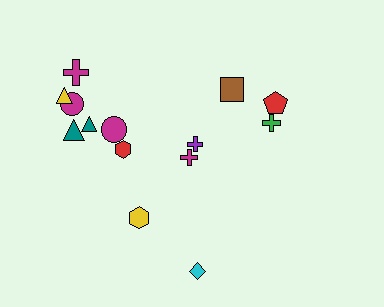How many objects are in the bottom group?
There are 5 objects.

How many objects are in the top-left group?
There are 6 objects.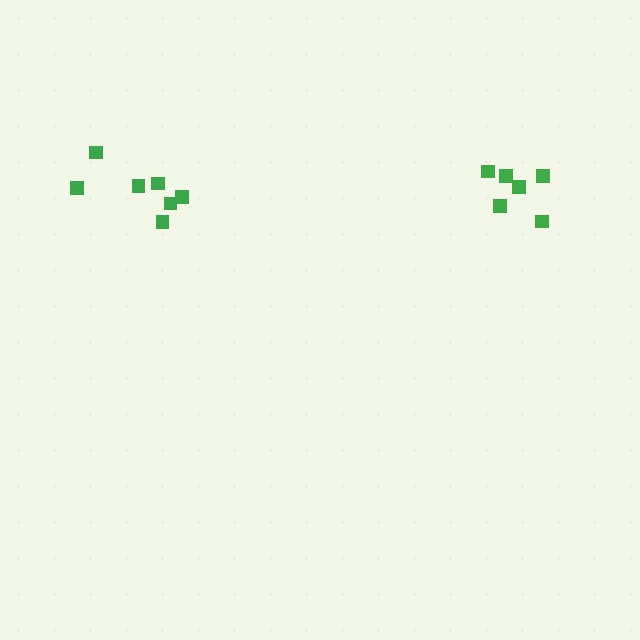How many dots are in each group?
Group 1: 7 dots, Group 2: 6 dots (13 total).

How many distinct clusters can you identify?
There are 2 distinct clusters.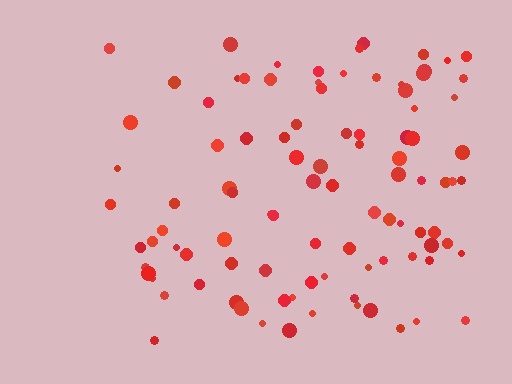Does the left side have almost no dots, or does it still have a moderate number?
Still a moderate number, just noticeably fewer than the right.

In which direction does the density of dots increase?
From left to right, with the right side densest.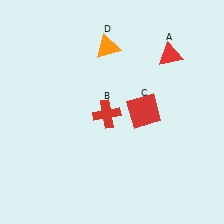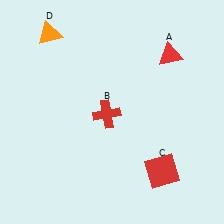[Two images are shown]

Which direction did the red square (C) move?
The red square (C) moved down.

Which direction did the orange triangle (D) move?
The orange triangle (D) moved left.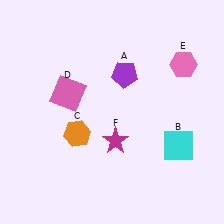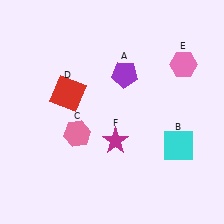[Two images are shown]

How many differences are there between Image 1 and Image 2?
There are 2 differences between the two images.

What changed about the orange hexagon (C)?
In Image 1, C is orange. In Image 2, it changed to pink.